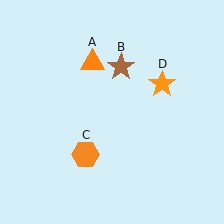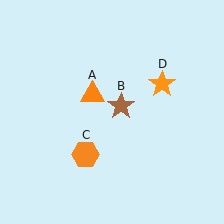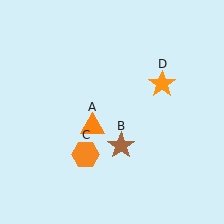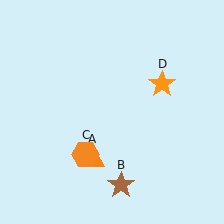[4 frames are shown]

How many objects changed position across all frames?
2 objects changed position: orange triangle (object A), brown star (object B).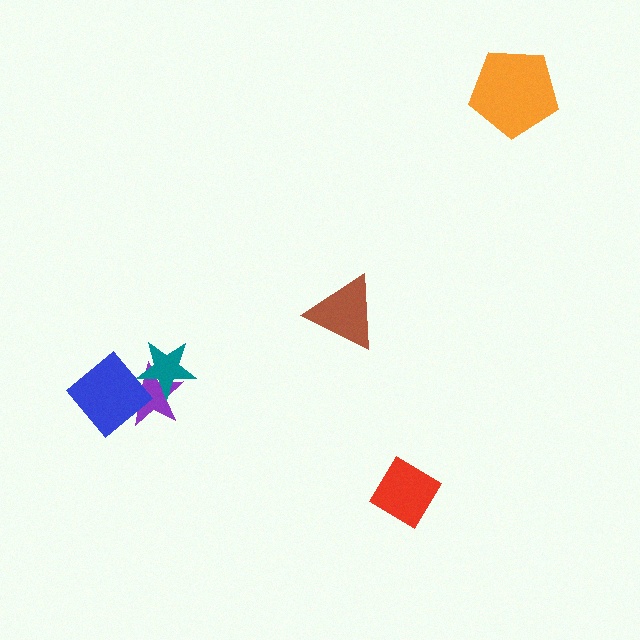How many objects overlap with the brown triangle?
0 objects overlap with the brown triangle.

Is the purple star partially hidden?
Yes, it is partially covered by another shape.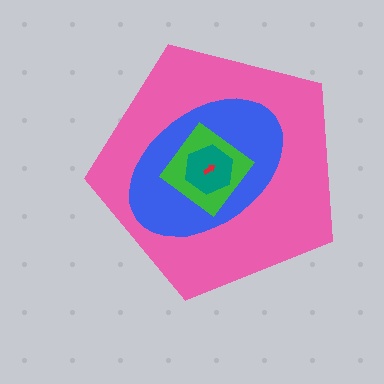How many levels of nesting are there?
5.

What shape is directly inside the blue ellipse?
The green diamond.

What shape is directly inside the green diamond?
The teal hexagon.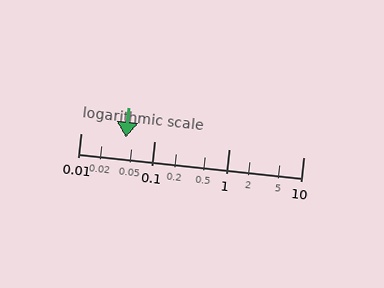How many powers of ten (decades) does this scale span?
The scale spans 3 decades, from 0.01 to 10.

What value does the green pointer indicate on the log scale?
The pointer indicates approximately 0.041.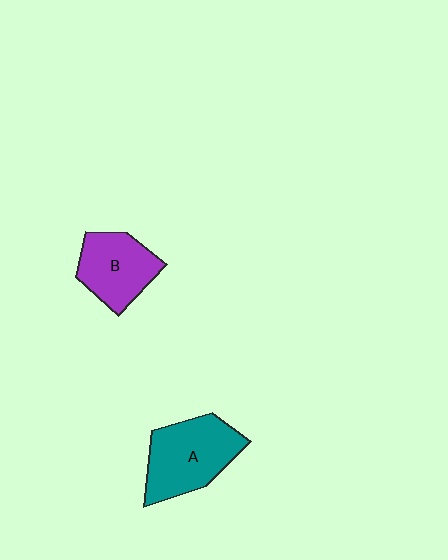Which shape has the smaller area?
Shape B (purple).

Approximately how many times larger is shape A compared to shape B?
Approximately 1.3 times.